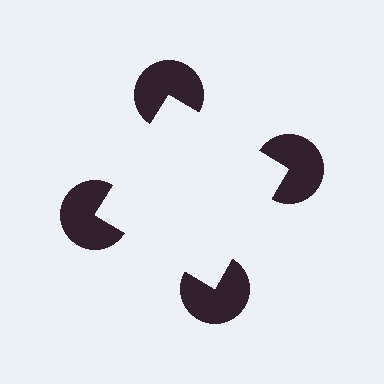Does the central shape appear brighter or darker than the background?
It typically appears slightly brighter than the background, even though no actual brightness change is drawn.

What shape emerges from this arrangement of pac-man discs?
An illusory square — its edges are inferred from the aligned wedge cuts in the pac-man discs, not physically drawn.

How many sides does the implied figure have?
4 sides.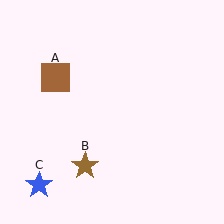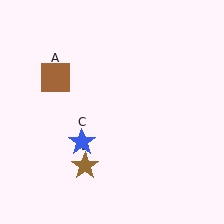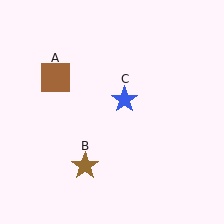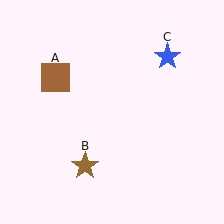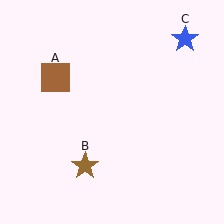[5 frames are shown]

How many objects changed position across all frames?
1 object changed position: blue star (object C).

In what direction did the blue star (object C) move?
The blue star (object C) moved up and to the right.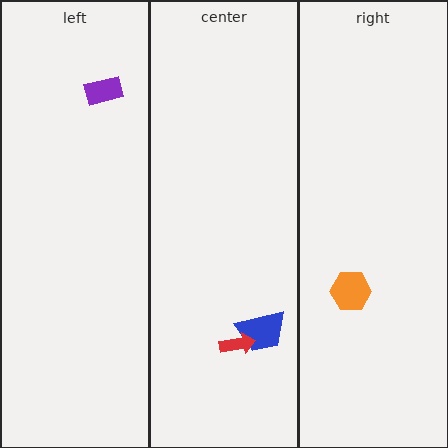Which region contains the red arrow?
The center region.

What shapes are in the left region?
The purple rectangle.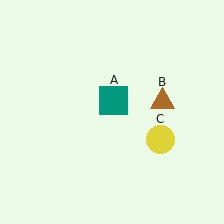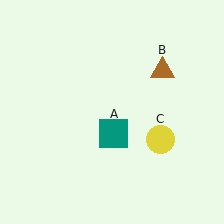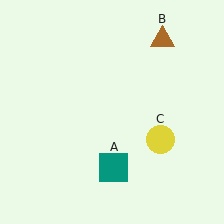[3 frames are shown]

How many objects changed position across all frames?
2 objects changed position: teal square (object A), brown triangle (object B).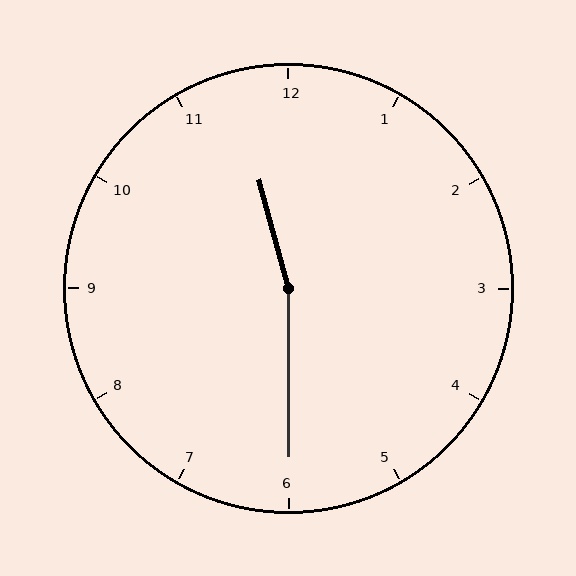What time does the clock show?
11:30.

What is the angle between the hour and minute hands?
Approximately 165 degrees.